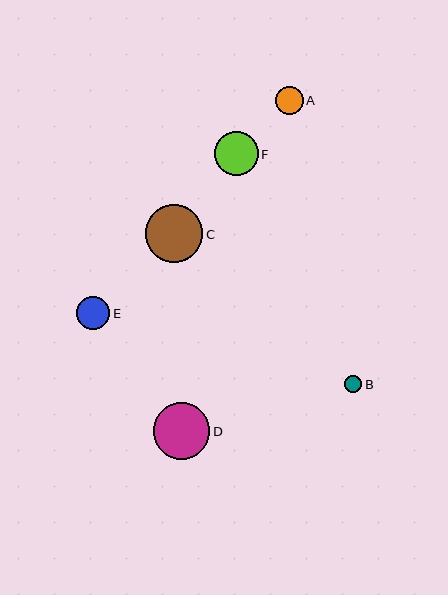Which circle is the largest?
Circle C is the largest with a size of approximately 57 pixels.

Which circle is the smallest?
Circle B is the smallest with a size of approximately 17 pixels.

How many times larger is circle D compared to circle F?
Circle D is approximately 1.3 times the size of circle F.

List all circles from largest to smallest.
From largest to smallest: C, D, F, E, A, B.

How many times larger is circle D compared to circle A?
Circle D is approximately 2.0 times the size of circle A.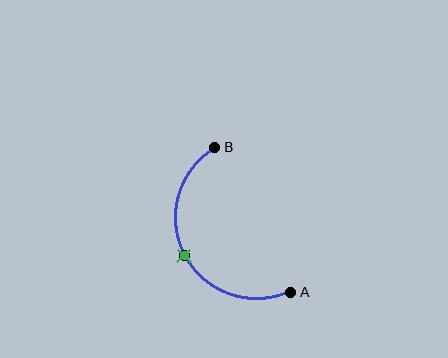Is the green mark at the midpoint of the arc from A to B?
Yes. The green mark lies on the arc at equal arc-length from both A and B — it is the arc midpoint.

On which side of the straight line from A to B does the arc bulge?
The arc bulges to the left of the straight line connecting A and B.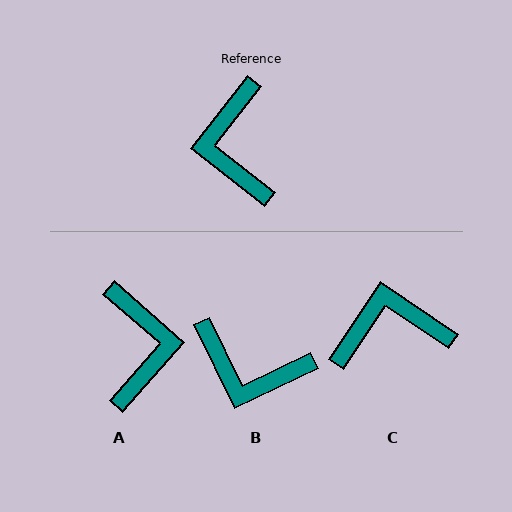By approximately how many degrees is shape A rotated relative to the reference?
Approximately 177 degrees counter-clockwise.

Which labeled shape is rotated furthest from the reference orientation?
A, about 177 degrees away.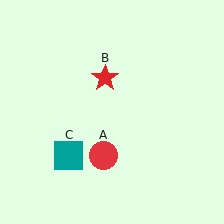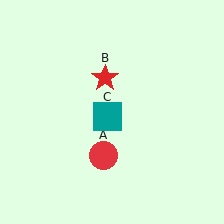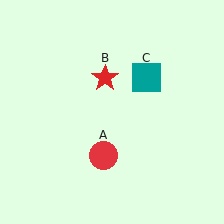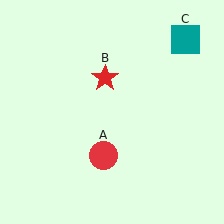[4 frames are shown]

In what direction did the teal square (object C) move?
The teal square (object C) moved up and to the right.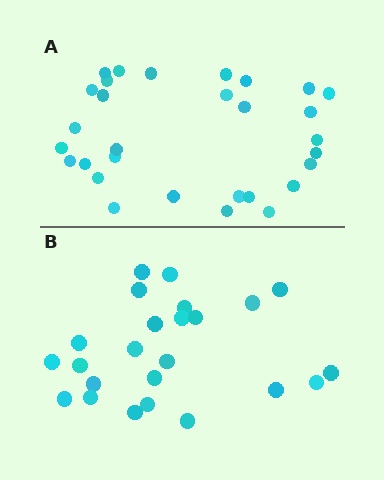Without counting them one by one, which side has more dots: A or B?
Region A (the top region) has more dots.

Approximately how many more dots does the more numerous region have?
Region A has about 6 more dots than region B.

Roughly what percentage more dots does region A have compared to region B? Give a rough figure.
About 25% more.